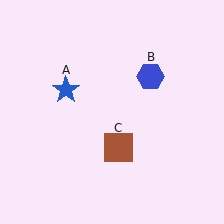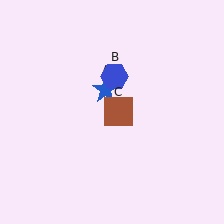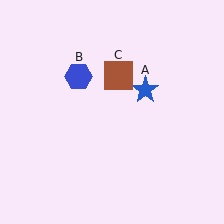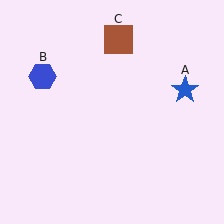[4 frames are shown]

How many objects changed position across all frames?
3 objects changed position: blue star (object A), blue hexagon (object B), brown square (object C).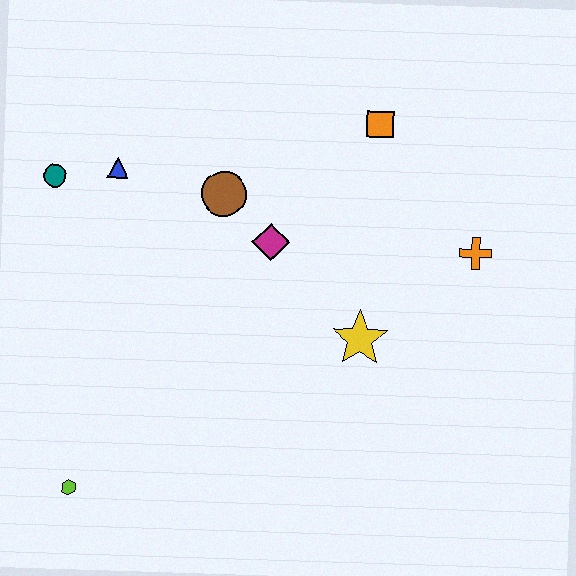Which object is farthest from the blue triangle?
The orange cross is farthest from the blue triangle.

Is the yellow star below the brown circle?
Yes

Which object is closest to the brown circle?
The magenta diamond is closest to the brown circle.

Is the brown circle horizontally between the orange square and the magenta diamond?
No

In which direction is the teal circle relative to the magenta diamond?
The teal circle is to the left of the magenta diamond.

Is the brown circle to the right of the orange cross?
No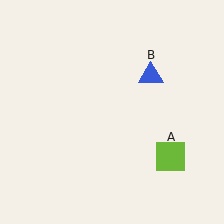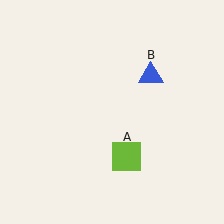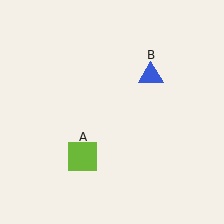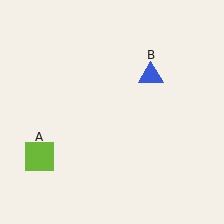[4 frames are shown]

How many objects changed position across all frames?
1 object changed position: lime square (object A).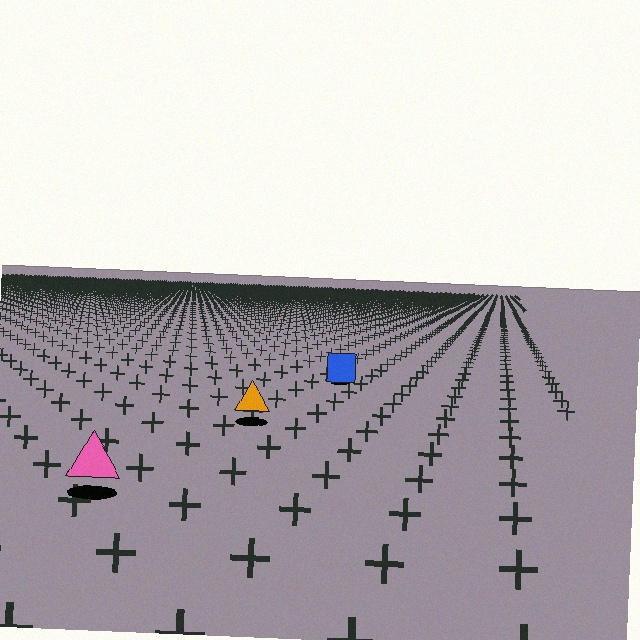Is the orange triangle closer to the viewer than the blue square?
Yes. The orange triangle is closer — you can tell from the texture gradient: the ground texture is coarser near it.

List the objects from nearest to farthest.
From nearest to farthest: the pink triangle, the orange triangle, the blue square.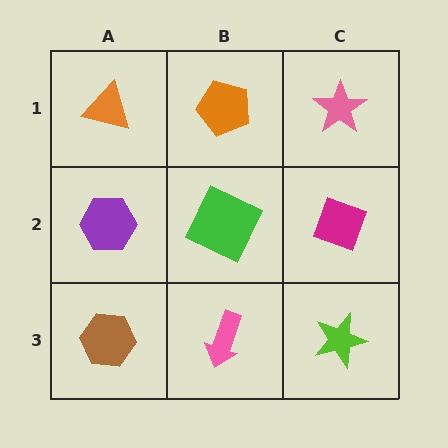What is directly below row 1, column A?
A purple hexagon.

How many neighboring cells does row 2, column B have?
4.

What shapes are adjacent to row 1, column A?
A purple hexagon (row 2, column A), an orange pentagon (row 1, column B).